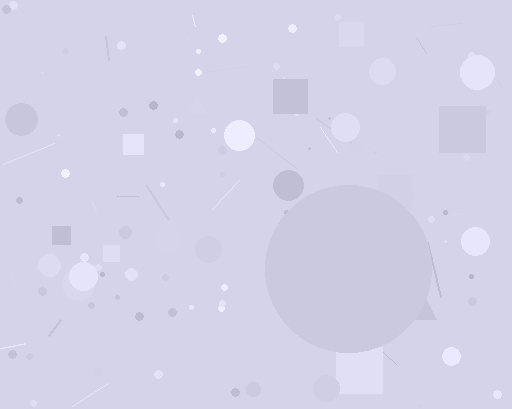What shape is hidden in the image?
A circle is hidden in the image.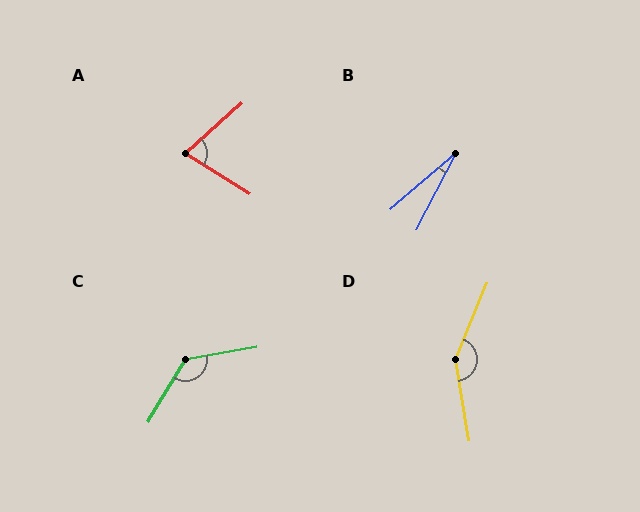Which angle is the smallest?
B, at approximately 22 degrees.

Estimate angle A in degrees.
Approximately 74 degrees.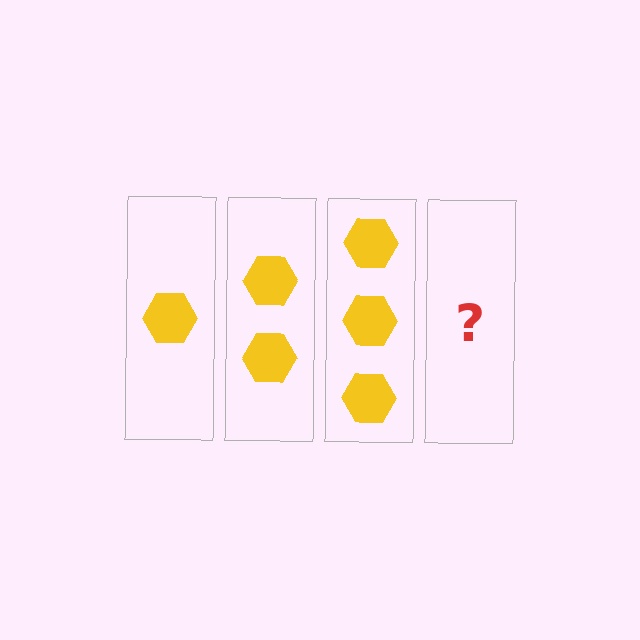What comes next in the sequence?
The next element should be 4 hexagons.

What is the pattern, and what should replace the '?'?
The pattern is that each step adds one more hexagon. The '?' should be 4 hexagons.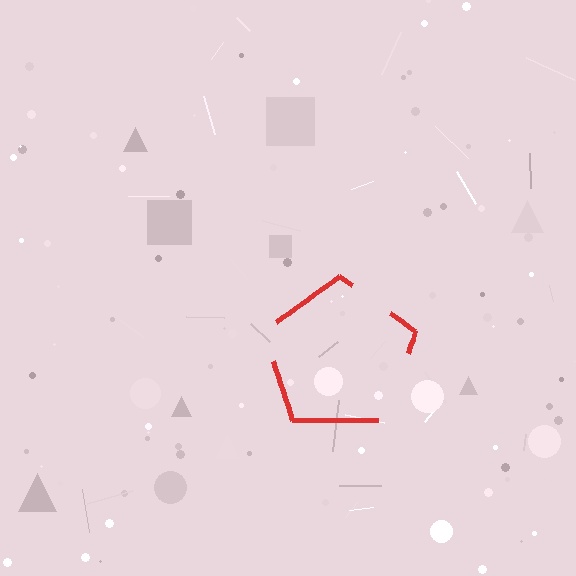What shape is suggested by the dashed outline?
The dashed outline suggests a pentagon.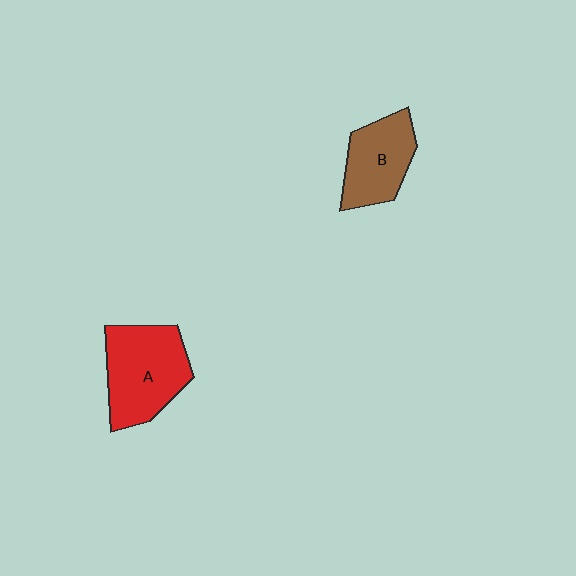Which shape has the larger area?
Shape A (red).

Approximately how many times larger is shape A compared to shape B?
Approximately 1.4 times.